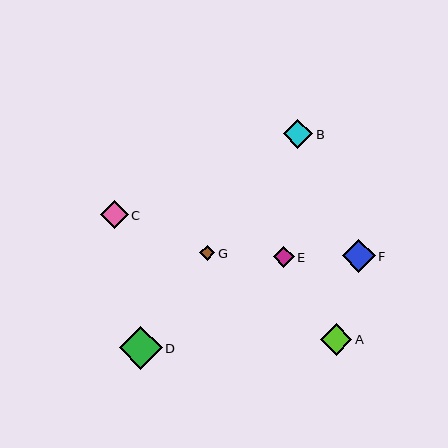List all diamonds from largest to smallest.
From largest to smallest: D, F, A, B, C, E, G.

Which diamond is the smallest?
Diamond G is the smallest with a size of approximately 15 pixels.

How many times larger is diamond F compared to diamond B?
Diamond F is approximately 1.1 times the size of diamond B.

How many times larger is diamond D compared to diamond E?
Diamond D is approximately 2.1 times the size of diamond E.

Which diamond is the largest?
Diamond D is the largest with a size of approximately 43 pixels.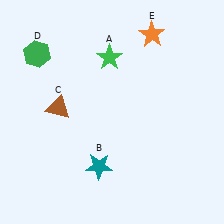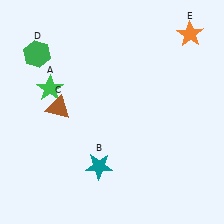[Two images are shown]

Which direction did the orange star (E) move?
The orange star (E) moved right.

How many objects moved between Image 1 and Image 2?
2 objects moved between the two images.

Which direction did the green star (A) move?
The green star (A) moved left.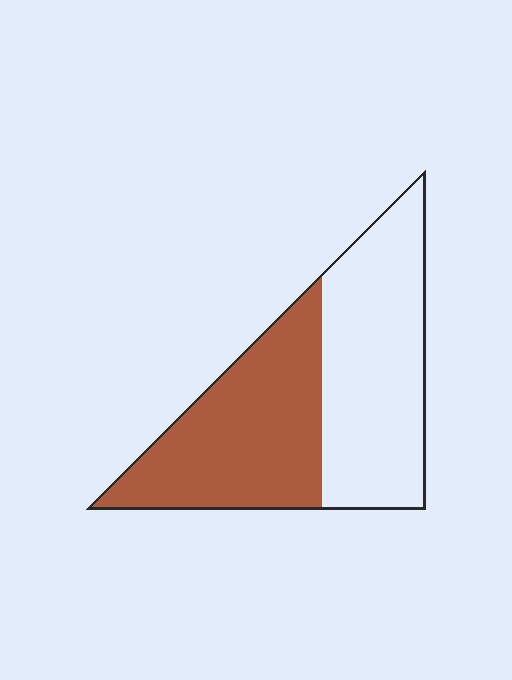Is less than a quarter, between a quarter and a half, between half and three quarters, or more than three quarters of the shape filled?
Between a quarter and a half.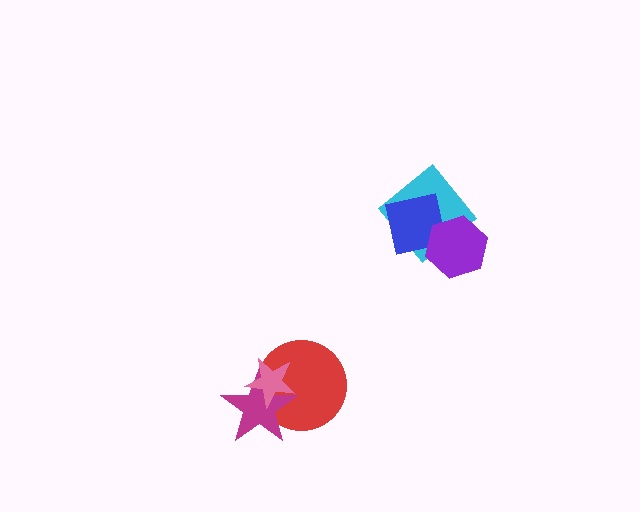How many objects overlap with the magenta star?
2 objects overlap with the magenta star.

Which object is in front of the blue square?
The purple hexagon is in front of the blue square.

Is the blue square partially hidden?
Yes, it is partially covered by another shape.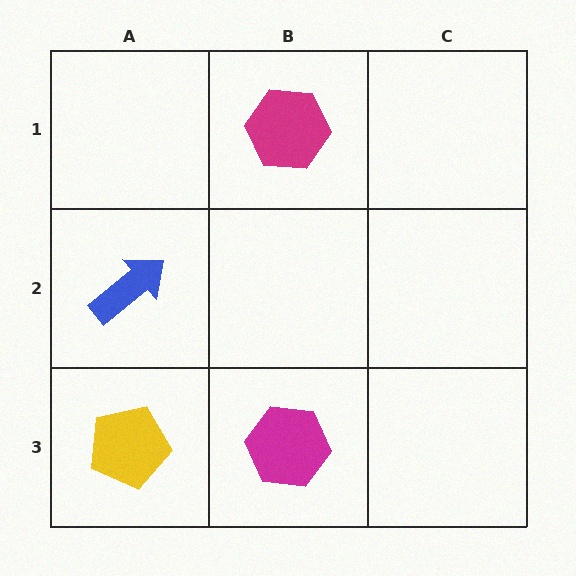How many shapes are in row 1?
1 shape.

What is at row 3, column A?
A yellow pentagon.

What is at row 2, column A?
A blue arrow.